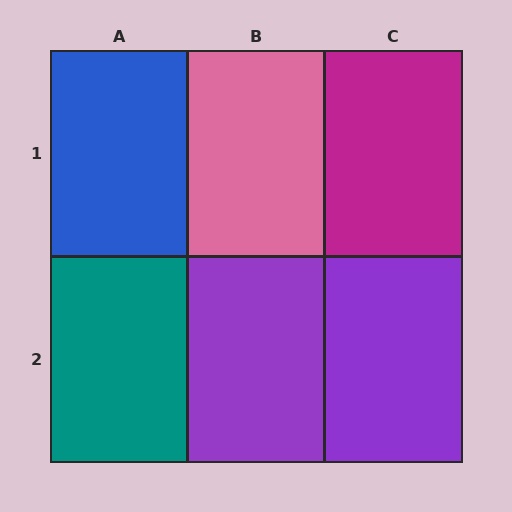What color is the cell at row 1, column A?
Blue.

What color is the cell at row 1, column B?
Pink.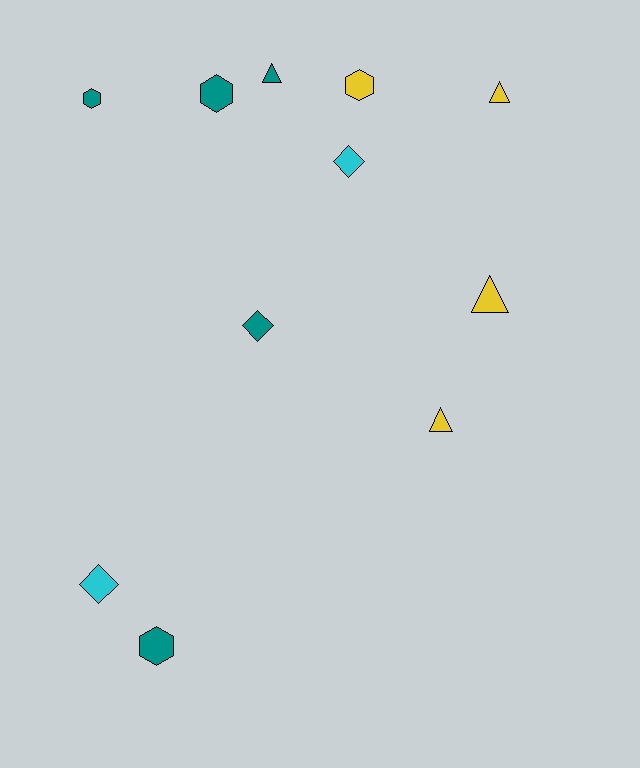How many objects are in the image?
There are 11 objects.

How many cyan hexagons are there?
There are no cyan hexagons.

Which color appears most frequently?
Teal, with 5 objects.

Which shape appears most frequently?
Hexagon, with 4 objects.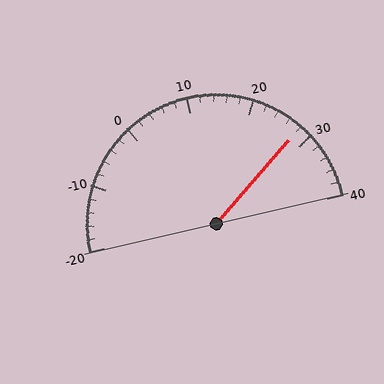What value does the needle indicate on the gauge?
The needle indicates approximately 28.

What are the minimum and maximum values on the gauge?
The gauge ranges from -20 to 40.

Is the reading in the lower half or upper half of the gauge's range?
The reading is in the upper half of the range (-20 to 40).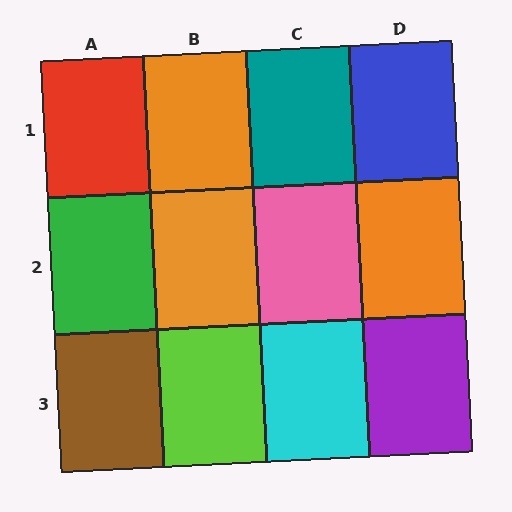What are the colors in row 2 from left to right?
Green, orange, pink, orange.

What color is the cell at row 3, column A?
Brown.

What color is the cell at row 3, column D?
Purple.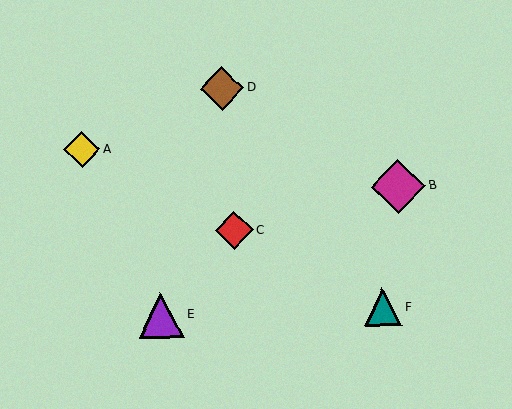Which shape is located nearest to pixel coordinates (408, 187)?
The magenta diamond (labeled B) at (398, 186) is nearest to that location.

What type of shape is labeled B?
Shape B is a magenta diamond.